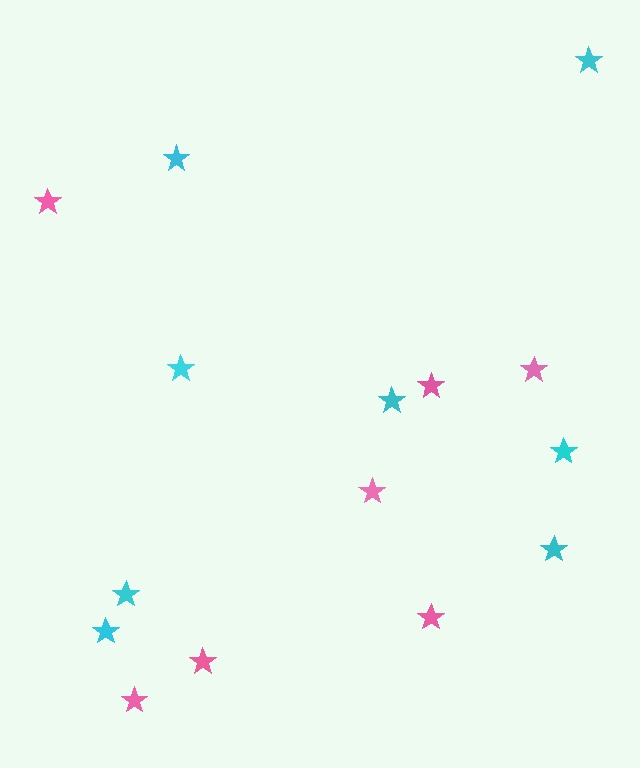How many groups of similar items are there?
There are 2 groups: one group of cyan stars (8) and one group of pink stars (7).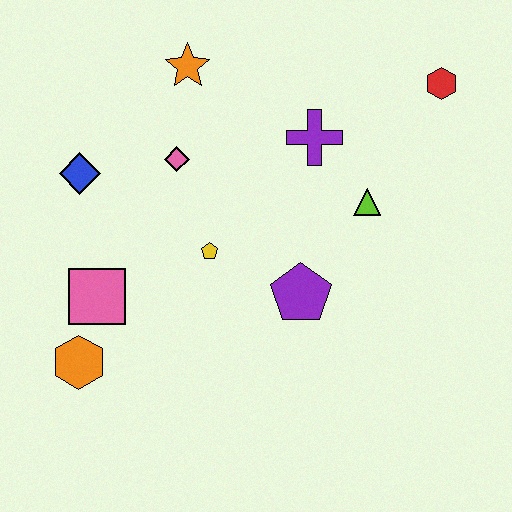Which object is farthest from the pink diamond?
The red hexagon is farthest from the pink diamond.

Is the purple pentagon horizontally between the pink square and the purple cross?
Yes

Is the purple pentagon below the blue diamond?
Yes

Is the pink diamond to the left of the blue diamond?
No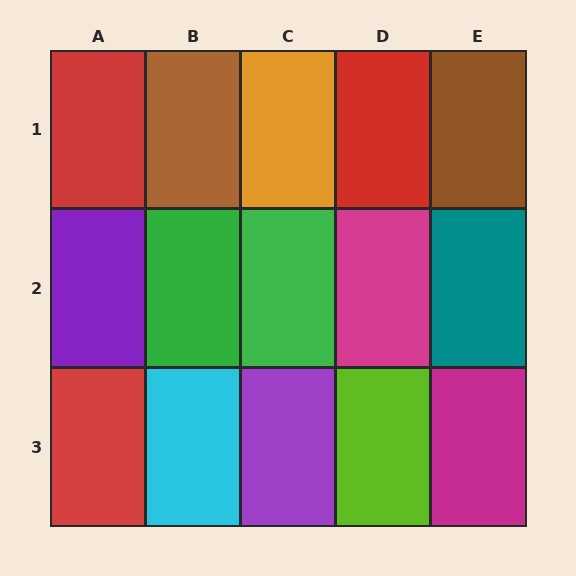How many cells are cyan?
1 cell is cyan.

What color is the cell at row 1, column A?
Red.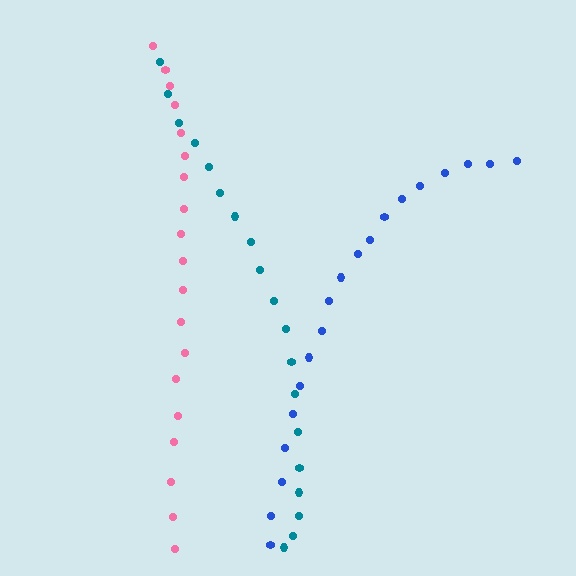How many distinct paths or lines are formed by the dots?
There are 3 distinct paths.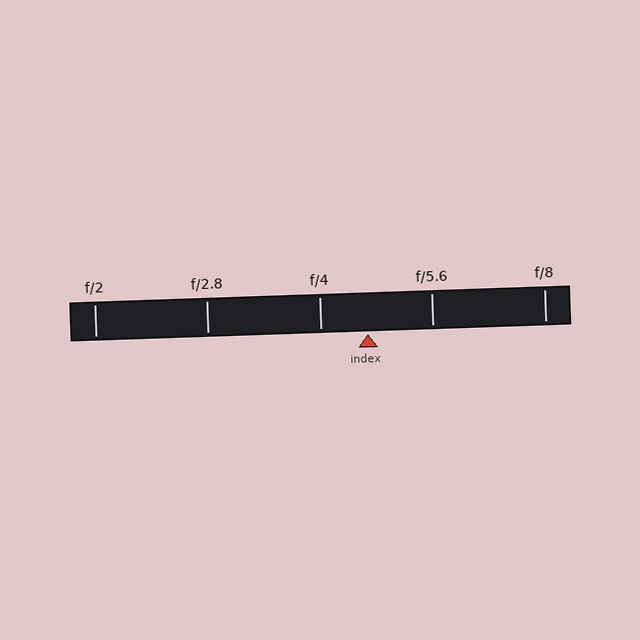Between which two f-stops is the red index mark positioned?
The index mark is between f/4 and f/5.6.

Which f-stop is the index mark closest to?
The index mark is closest to f/4.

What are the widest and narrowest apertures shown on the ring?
The widest aperture shown is f/2 and the narrowest is f/8.